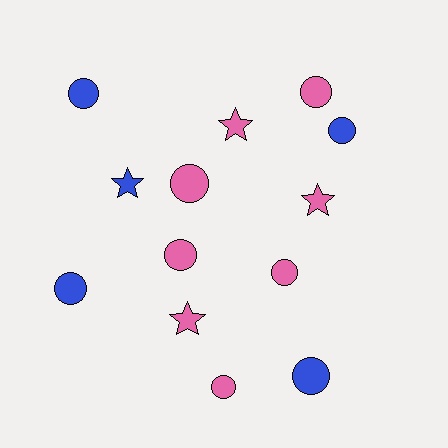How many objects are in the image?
There are 13 objects.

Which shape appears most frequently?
Circle, with 9 objects.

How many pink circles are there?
There are 5 pink circles.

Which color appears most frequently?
Pink, with 8 objects.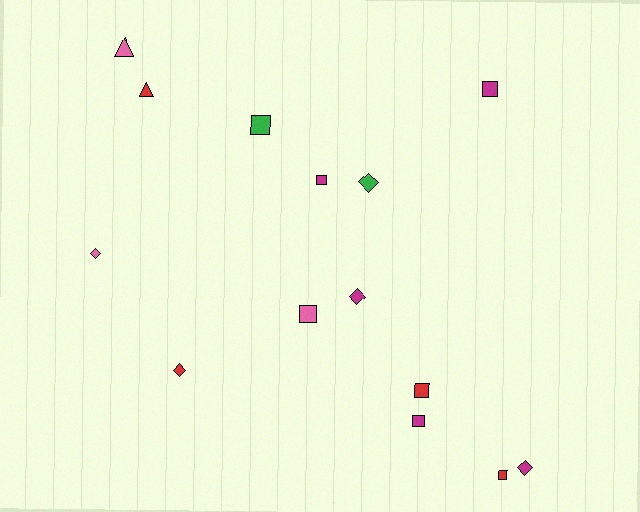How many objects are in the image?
There are 14 objects.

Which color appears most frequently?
Magenta, with 5 objects.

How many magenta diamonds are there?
There are 2 magenta diamonds.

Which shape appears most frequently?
Square, with 7 objects.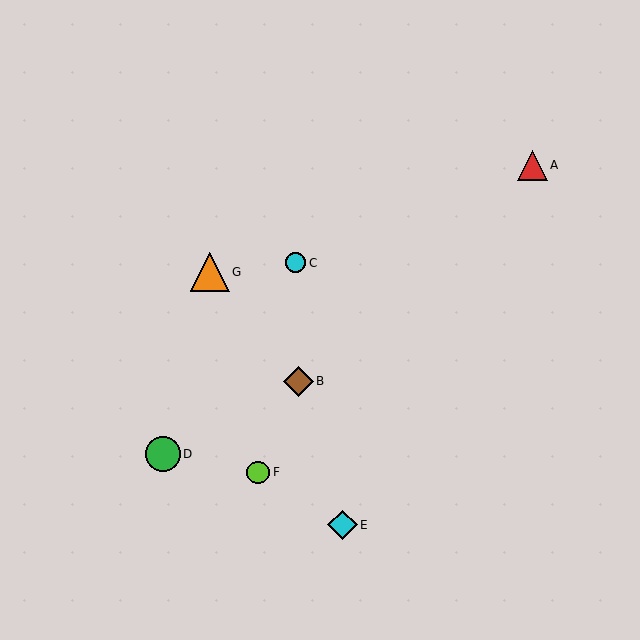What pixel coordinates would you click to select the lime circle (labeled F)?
Click at (258, 473) to select the lime circle F.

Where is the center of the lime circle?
The center of the lime circle is at (258, 473).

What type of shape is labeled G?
Shape G is an orange triangle.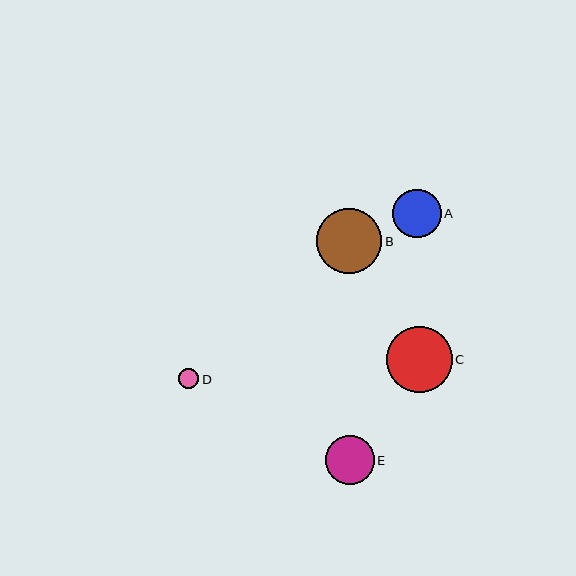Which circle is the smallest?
Circle D is the smallest with a size of approximately 20 pixels.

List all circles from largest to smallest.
From largest to smallest: C, B, A, E, D.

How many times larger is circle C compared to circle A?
Circle C is approximately 1.4 times the size of circle A.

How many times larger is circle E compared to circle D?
Circle E is approximately 2.4 times the size of circle D.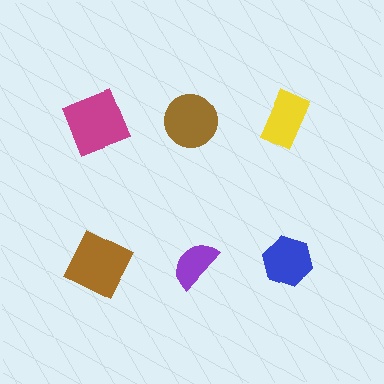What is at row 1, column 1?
A magenta square.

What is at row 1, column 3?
A yellow rectangle.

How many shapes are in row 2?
3 shapes.